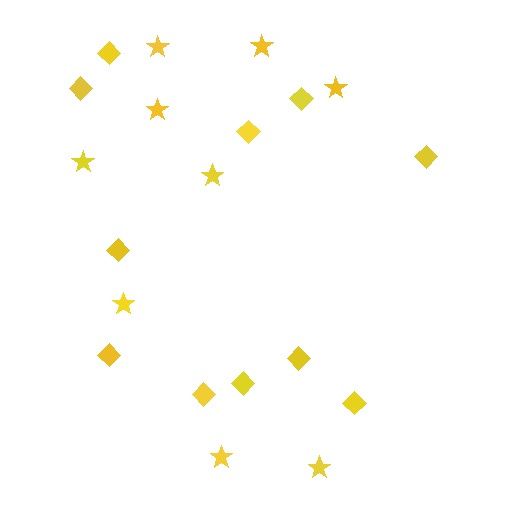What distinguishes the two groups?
There are 2 groups: one group of diamonds (11) and one group of stars (9).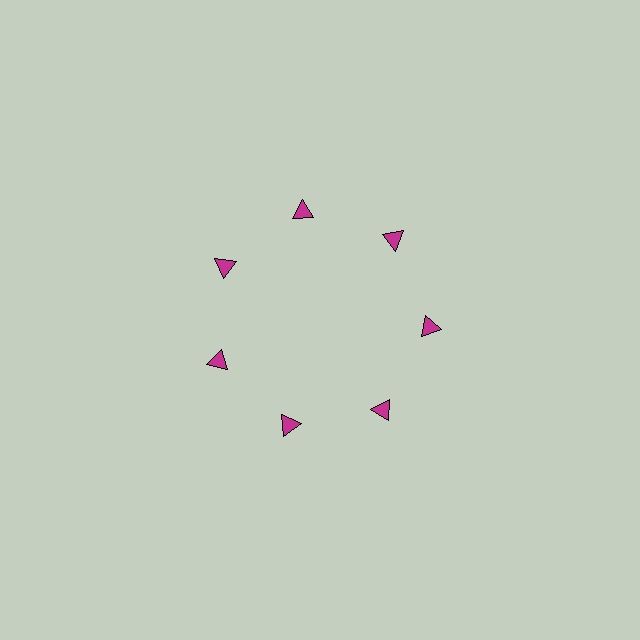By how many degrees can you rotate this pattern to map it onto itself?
The pattern maps onto itself every 51 degrees of rotation.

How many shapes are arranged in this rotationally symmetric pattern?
There are 7 shapes, arranged in 7 groups of 1.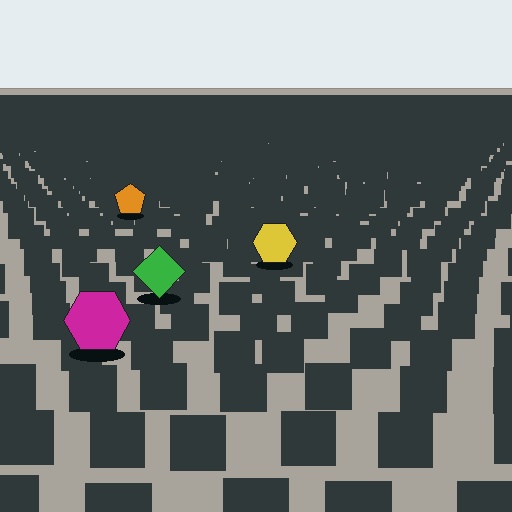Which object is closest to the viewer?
The magenta hexagon is closest. The texture marks near it are larger and more spread out.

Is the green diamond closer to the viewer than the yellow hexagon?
Yes. The green diamond is closer — you can tell from the texture gradient: the ground texture is coarser near it.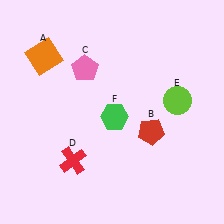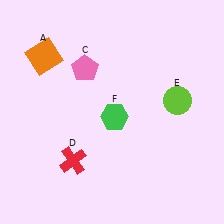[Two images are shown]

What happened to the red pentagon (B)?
The red pentagon (B) was removed in Image 2. It was in the bottom-right area of Image 1.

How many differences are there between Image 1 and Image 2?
There is 1 difference between the two images.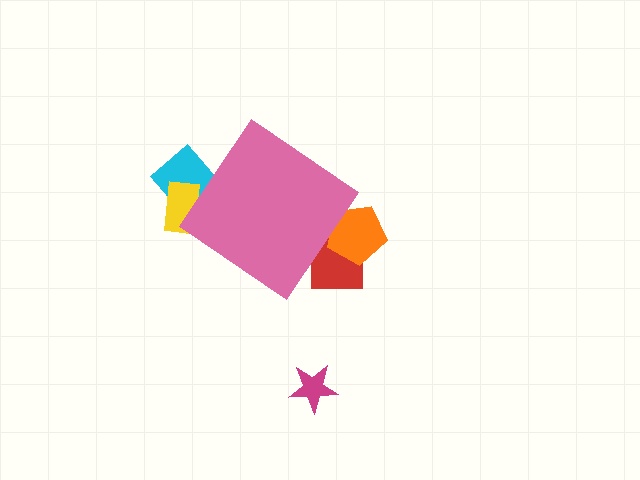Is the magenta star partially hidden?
No, the magenta star is fully visible.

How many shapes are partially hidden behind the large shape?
4 shapes are partially hidden.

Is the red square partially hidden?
Yes, the red square is partially hidden behind the pink diamond.